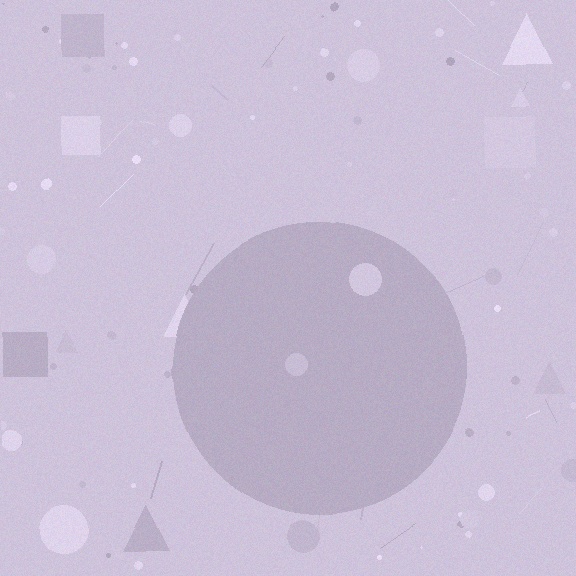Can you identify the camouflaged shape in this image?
The camouflaged shape is a circle.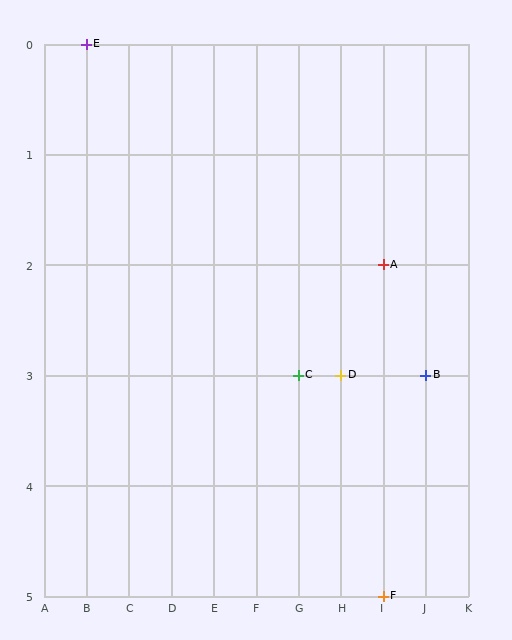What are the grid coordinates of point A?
Point A is at grid coordinates (I, 2).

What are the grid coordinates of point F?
Point F is at grid coordinates (I, 5).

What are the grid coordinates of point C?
Point C is at grid coordinates (G, 3).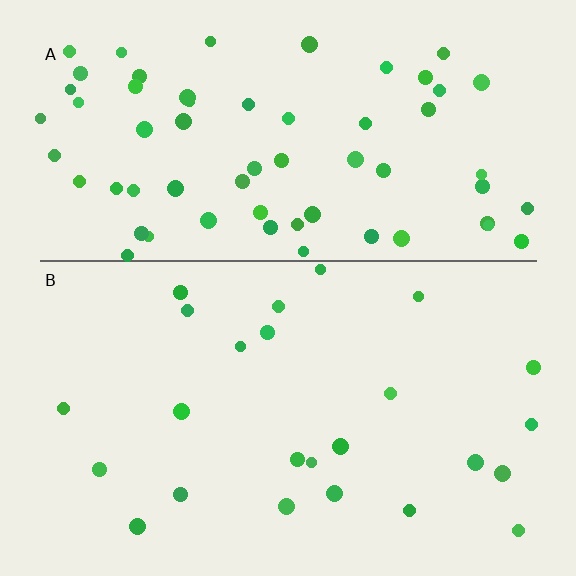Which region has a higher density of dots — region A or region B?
A (the top).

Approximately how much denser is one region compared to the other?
Approximately 2.6× — region A over region B.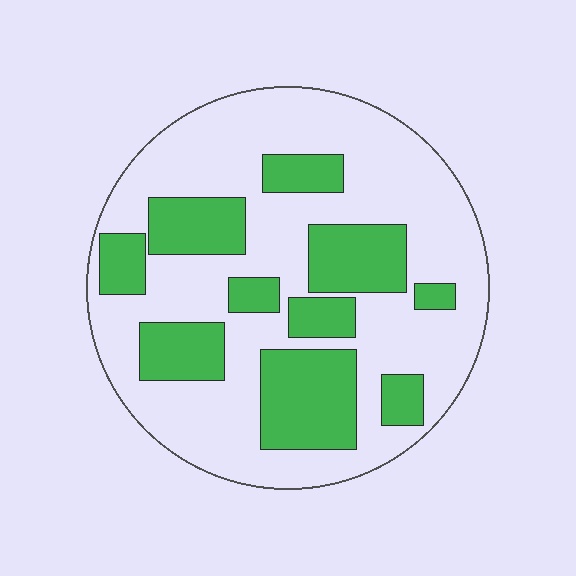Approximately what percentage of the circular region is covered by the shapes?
Approximately 30%.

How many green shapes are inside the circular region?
10.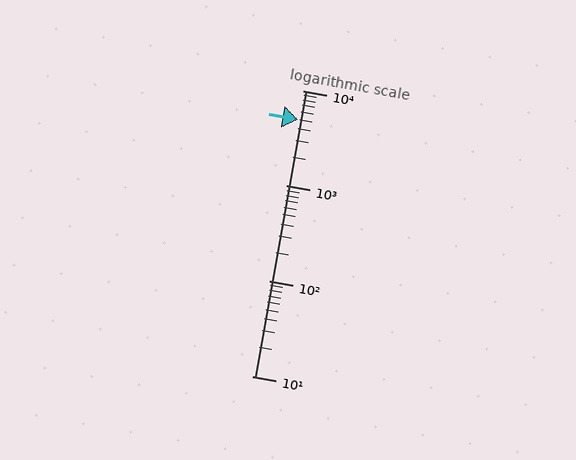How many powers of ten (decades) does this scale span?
The scale spans 3 decades, from 10 to 10000.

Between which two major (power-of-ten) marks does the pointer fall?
The pointer is between 1000 and 10000.